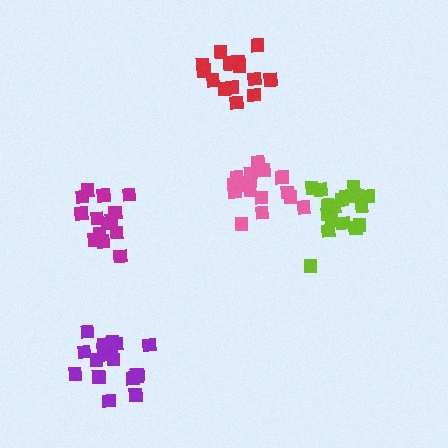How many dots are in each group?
Group 1: 18 dots, Group 2: 17 dots, Group 3: 14 dots, Group 4: 15 dots, Group 5: 18 dots (82 total).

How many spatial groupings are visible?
There are 5 spatial groupings.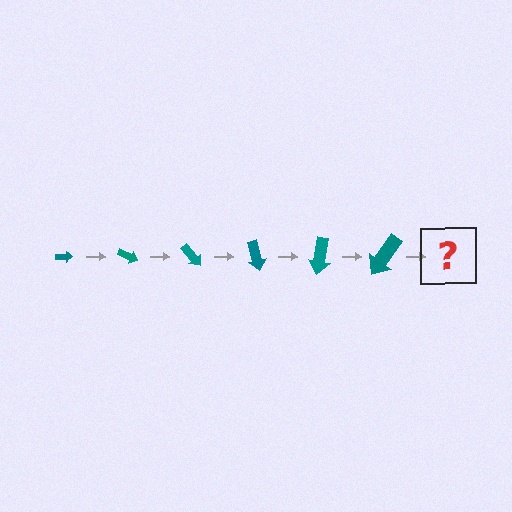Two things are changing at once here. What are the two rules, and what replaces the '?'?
The two rules are that the arrow grows larger each step and it rotates 25 degrees each step. The '?' should be an arrow, larger than the previous one and rotated 150 degrees from the start.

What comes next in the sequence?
The next element should be an arrow, larger than the previous one and rotated 150 degrees from the start.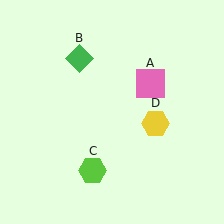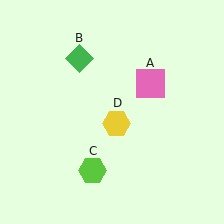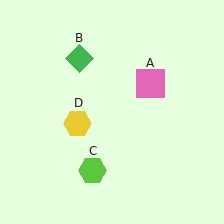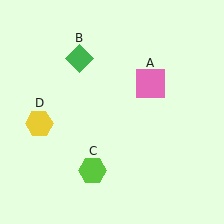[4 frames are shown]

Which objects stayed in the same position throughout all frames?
Pink square (object A) and green diamond (object B) and lime hexagon (object C) remained stationary.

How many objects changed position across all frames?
1 object changed position: yellow hexagon (object D).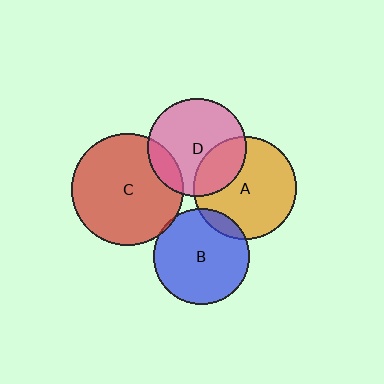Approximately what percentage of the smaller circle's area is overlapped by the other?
Approximately 15%.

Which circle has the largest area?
Circle C (red).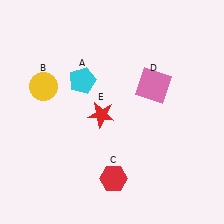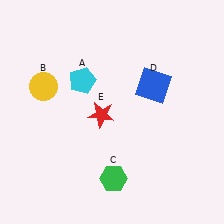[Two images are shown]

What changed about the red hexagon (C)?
In Image 1, C is red. In Image 2, it changed to green.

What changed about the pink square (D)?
In Image 1, D is pink. In Image 2, it changed to blue.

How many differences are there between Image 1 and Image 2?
There are 2 differences between the two images.